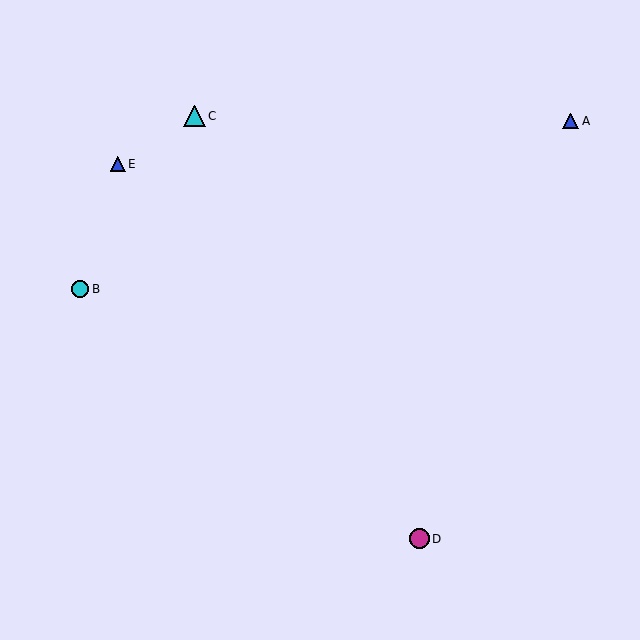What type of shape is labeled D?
Shape D is a magenta circle.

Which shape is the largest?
The cyan triangle (labeled C) is the largest.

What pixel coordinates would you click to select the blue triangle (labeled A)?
Click at (571, 121) to select the blue triangle A.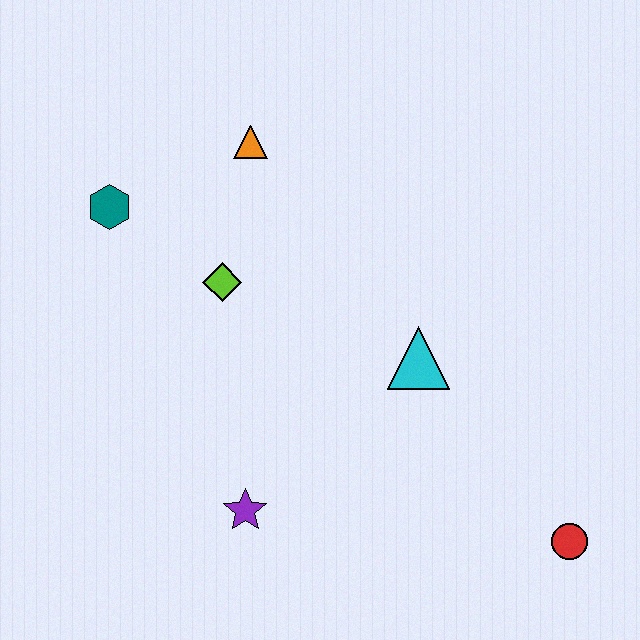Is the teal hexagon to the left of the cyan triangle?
Yes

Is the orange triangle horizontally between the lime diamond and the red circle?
Yes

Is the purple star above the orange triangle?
No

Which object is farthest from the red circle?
The teal hexagon is farthest from the red circle.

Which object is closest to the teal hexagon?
The lime diamond is closest to the teal hexagon.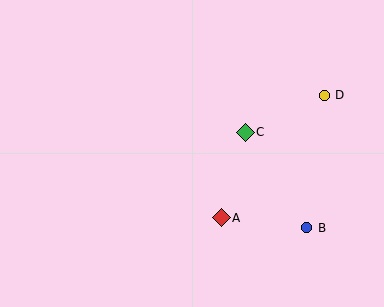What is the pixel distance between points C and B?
The distance between C and B is 114 pixels.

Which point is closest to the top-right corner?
Point D is closest to the top-right corner.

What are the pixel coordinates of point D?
Point D is at (324, 95).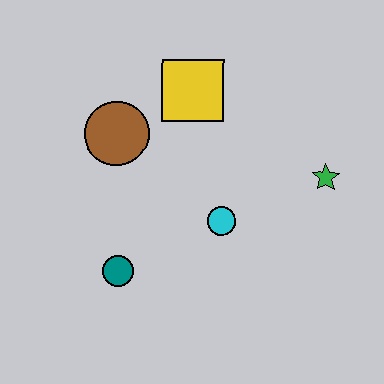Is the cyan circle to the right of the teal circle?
Yes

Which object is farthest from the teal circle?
The green star is farthest from the teal circle.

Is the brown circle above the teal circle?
Yes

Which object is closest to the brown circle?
The yellow square is closest to the brown circle.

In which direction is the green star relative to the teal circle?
The green star is to the right of the teal circle.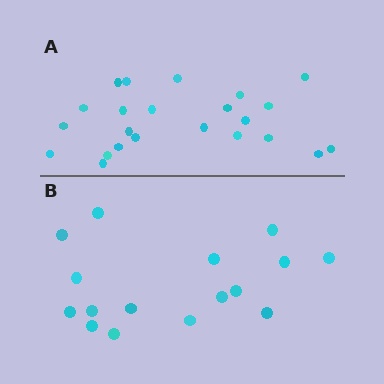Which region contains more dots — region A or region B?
Region A (the top region) has more dots.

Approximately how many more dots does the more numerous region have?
Region A has roughly 8 or so more dots than region B.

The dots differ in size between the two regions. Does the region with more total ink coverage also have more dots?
No. Region B has more total ink coverage because its dots are larger, but region A actually contains more individual dots. Total area can be misleading — the number of items is what matters here.